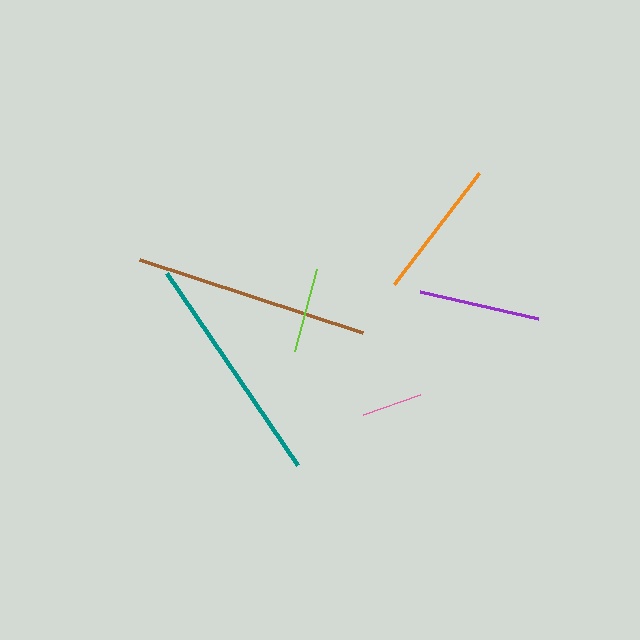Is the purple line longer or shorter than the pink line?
The purple line is longer than the pink line.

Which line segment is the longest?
The brown line is the longest at approximately 235 pixels.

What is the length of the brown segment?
The brown segment is approximately 235 pixels long.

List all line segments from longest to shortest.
From longest to shortest: brown, teal, orange, purple, lime, pink.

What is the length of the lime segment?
The lime segment is approximately 84 pixels long.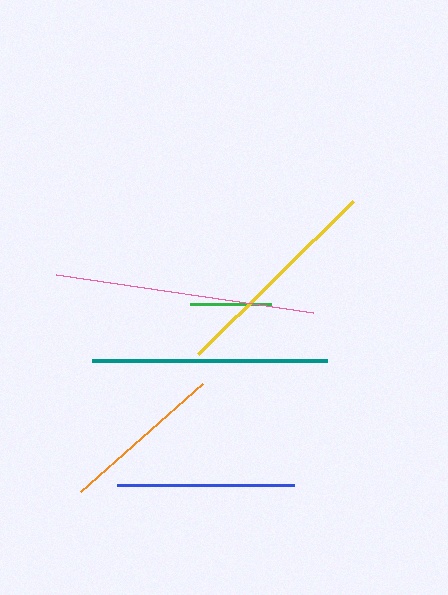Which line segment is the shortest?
The green line is the shortest at approximately 81 pixels.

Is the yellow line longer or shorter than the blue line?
The yellow line is longer than the blue line.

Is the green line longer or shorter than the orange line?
The orange line is longer than the green line.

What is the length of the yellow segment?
The yellow segment is approximately 218 pixels long.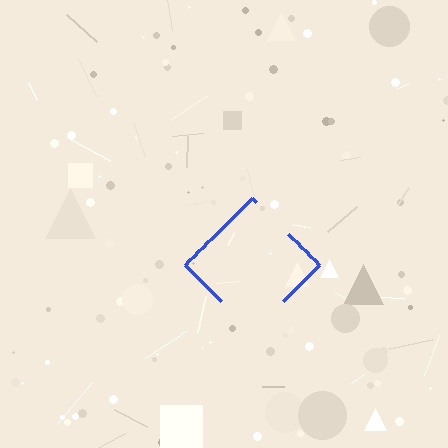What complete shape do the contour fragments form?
The contour fragments form a diamond.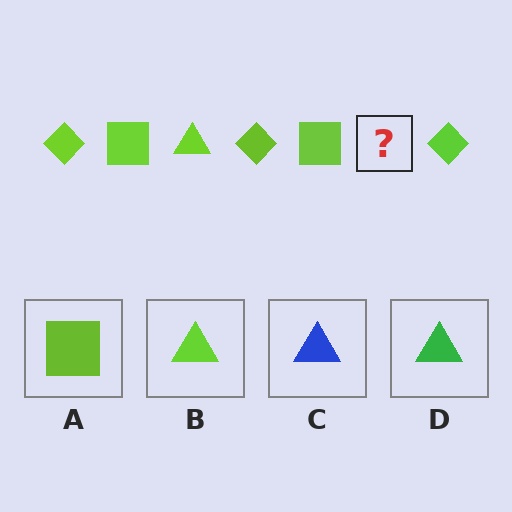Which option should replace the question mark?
Option B.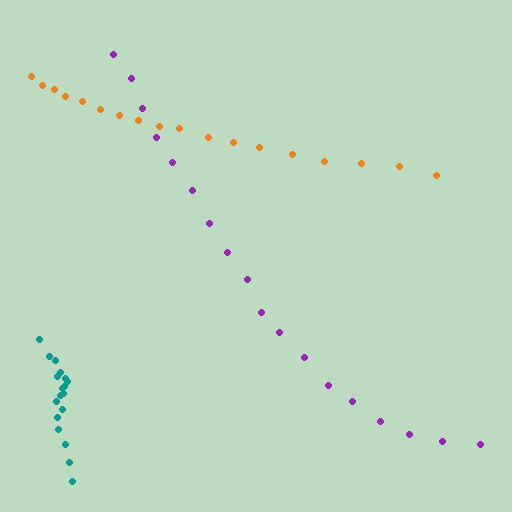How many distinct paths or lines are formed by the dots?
There are 3 distinct paths.